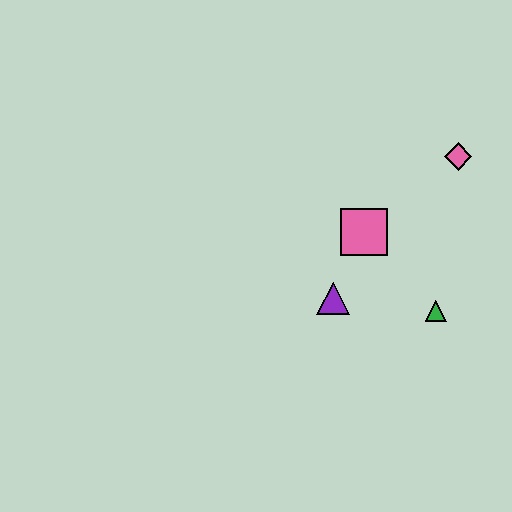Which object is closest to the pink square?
The purple triangle is closest to the pink square.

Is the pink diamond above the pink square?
Yes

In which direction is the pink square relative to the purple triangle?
The pink square is above the purple triangle.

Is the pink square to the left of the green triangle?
Yes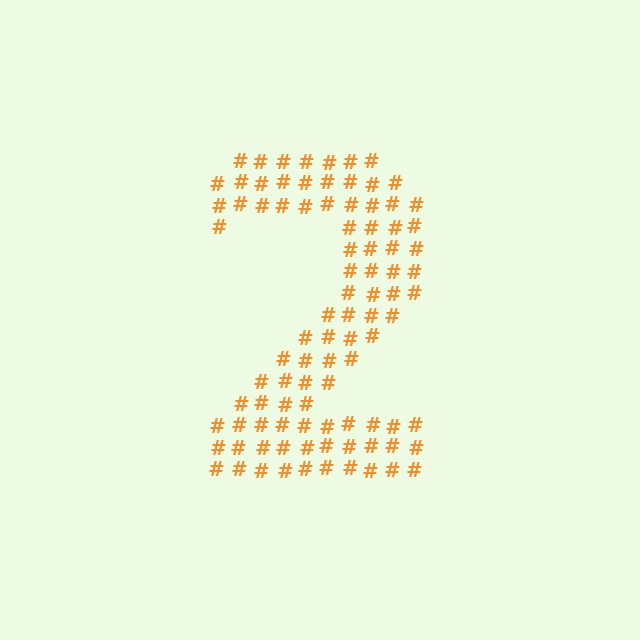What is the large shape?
The large shape is the digit 2.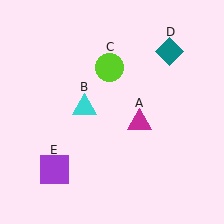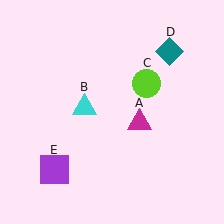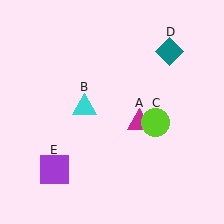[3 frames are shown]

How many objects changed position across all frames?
1 object changed position: lime circle (object C).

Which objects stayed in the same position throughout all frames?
Magenta triangle (object A) and cyan triangle (object B) and teal diamond (object D) and purple square (object E) remained stationary.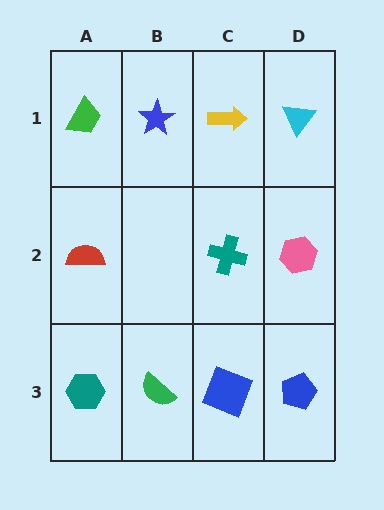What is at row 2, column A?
A red semicircle.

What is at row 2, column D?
A pink hexagon.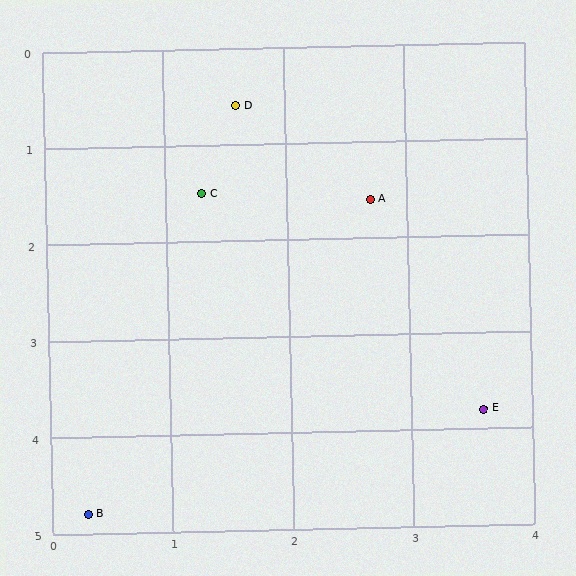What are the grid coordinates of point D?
Point D is at approximately (1.6, 0.6).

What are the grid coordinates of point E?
Point E is at approximately (3.6, 3.8).